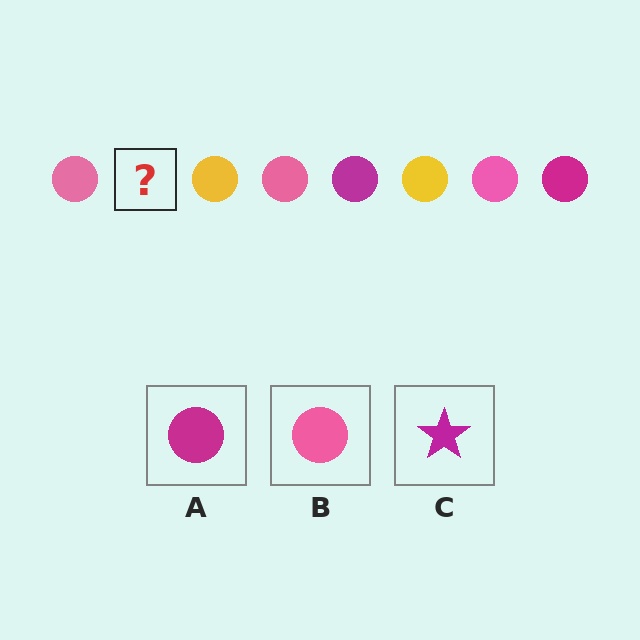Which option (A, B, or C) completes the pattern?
A.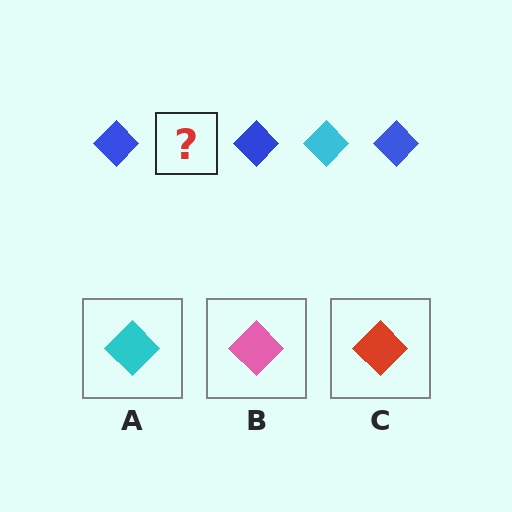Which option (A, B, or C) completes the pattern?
A.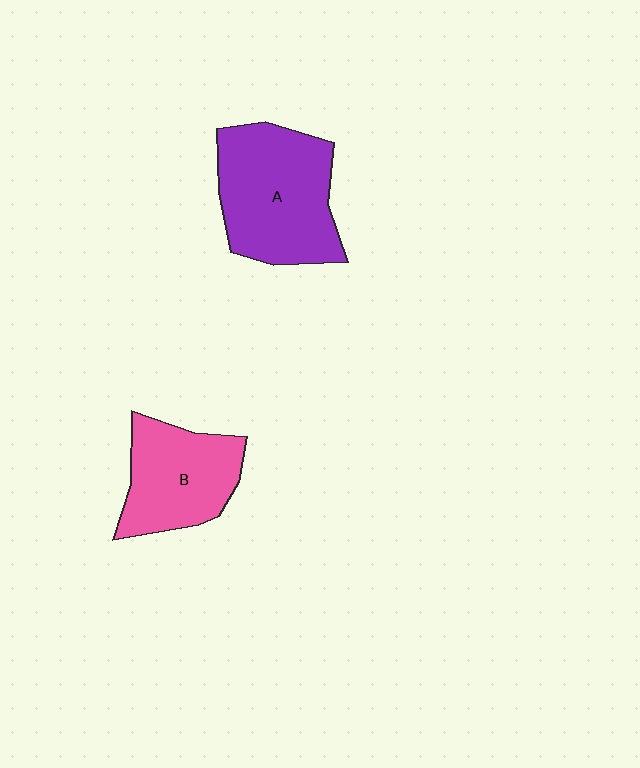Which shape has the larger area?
Shape A (purple).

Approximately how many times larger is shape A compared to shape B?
Approximately 1.4 times.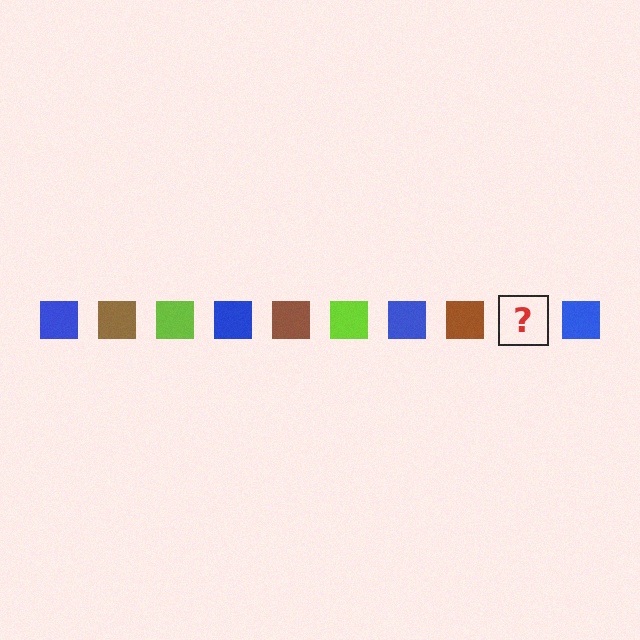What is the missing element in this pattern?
The missing element is a lime square.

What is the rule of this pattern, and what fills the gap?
The rule is that the pattern cycles through blue, brown, lime squares. The gap should be filled with a lime square.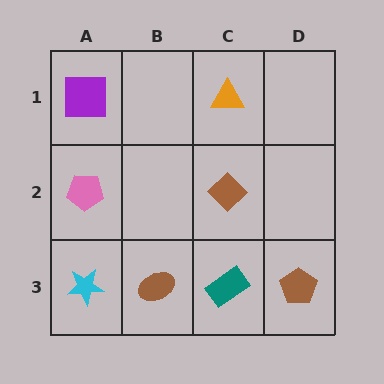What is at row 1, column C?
An orange triangle.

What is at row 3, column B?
A brown ellipse.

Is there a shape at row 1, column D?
No, that cell is empty.